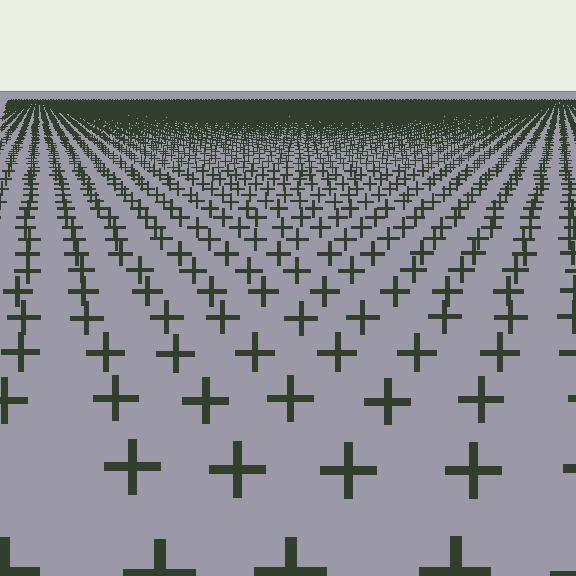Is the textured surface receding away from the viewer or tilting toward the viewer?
The surface is receding away from the viewer. Texture elements get smaller and denser toward the top.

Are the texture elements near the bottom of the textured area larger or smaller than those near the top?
Larger. Near the bottom, elements are closer to the viewer and appear at a bigger on-screen size.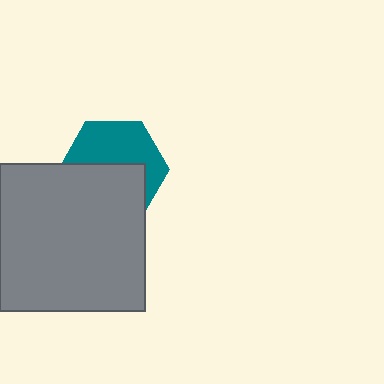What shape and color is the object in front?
The object in front is a gray square.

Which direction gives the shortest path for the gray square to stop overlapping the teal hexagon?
Moving down gives the shortest separation.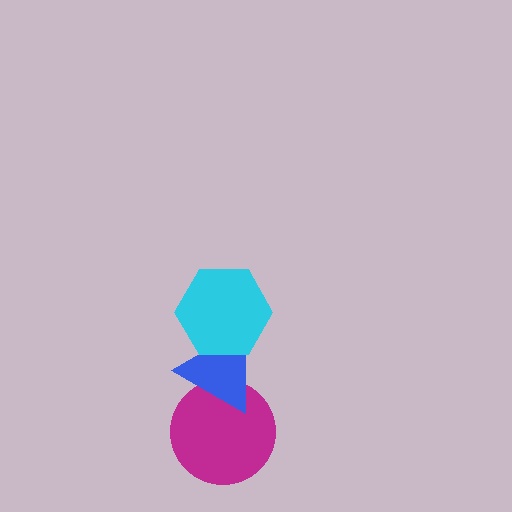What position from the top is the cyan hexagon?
The cyan hexagon is 1st from the top.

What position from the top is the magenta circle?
The magenta circle is 3rd from the top.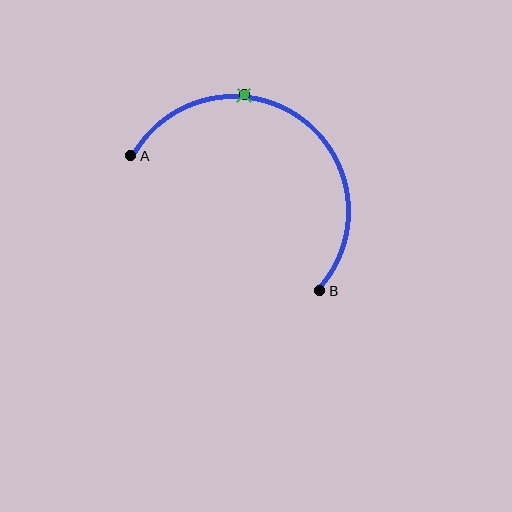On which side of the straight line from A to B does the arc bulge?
The arc bulges above and to the right of the straight line connecting A and B.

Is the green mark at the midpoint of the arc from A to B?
No. The green mark lies on the arc but is closer to endpoint A. The arc midpoint would be at the point on the curve equidistant along the arc from both A and B.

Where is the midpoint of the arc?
The arc midpoint is the point on the curve farthest from the straight line joining A and B. It sits above and to the right of that line.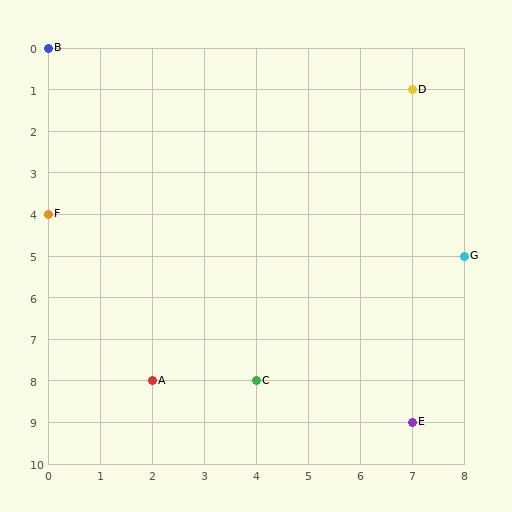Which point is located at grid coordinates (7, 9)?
Point E is at (7, 9).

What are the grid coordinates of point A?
Point A is at grid coordinates (2, 8).